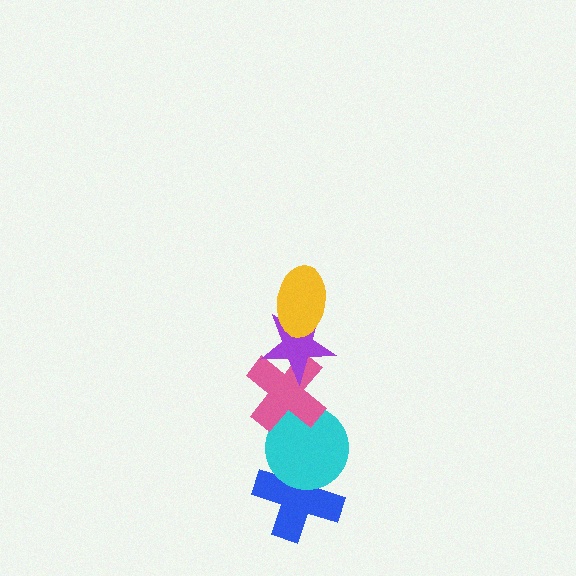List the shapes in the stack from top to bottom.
From top to bottom: the yellow ellipse, the purple star, the pink cross, the cyan circle, the blue cross.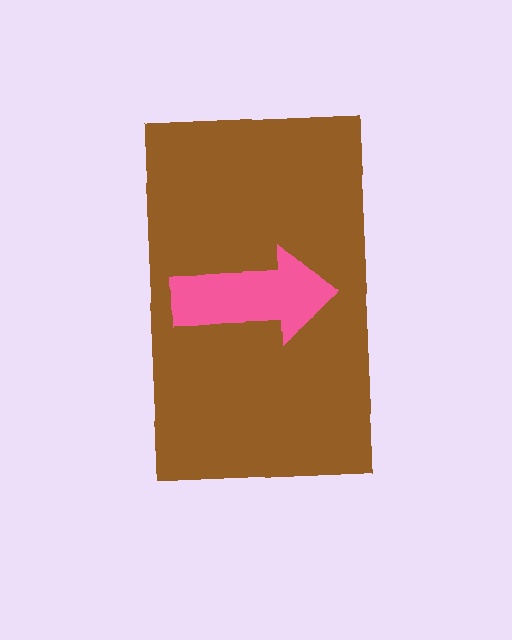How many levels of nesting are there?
2.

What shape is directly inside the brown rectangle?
The pink arrow.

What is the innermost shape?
The pink arrow.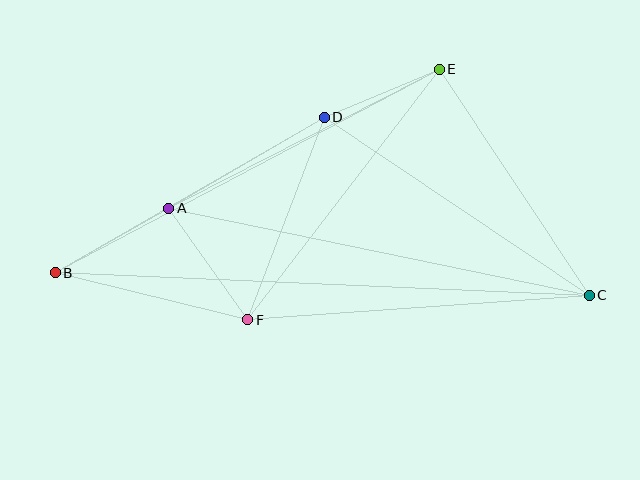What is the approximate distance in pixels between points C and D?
The distance between C and D is approximately 320 pixels.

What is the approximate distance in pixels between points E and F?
The distance between E and F is approximately 316 pixels.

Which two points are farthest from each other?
Points B and C are farthest from each other.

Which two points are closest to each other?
Points D and E are closest to each other.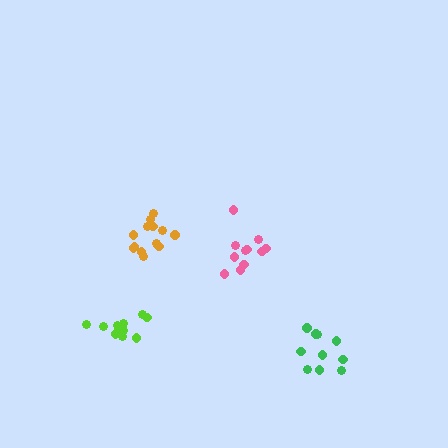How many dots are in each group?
Group 1: 13 dots, Group 2: 11 dots, Group 3: 13 dots, Group 4: 10 dots (47 total).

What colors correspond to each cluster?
The clusters are colored: lime, pink, orange, green.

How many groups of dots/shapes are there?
There are 4 groups.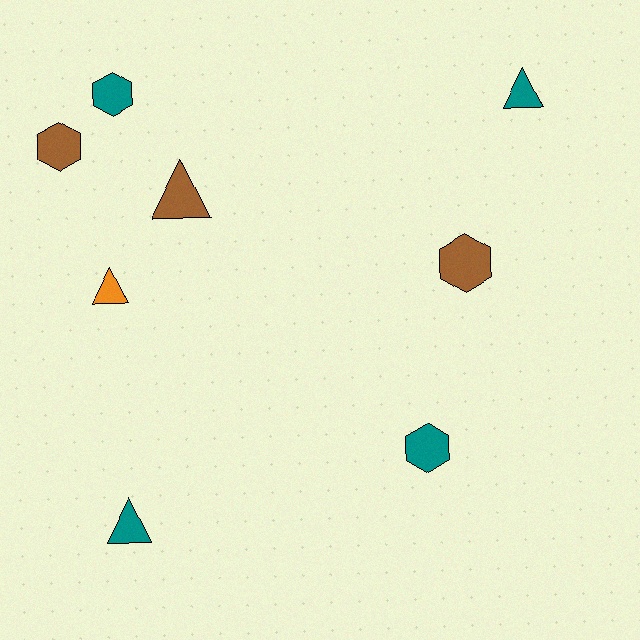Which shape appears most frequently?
Triangle, with 4 objects.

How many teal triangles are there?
There are 2 teal triangles.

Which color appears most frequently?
Teal, with 4 objects.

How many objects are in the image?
There are 8 objects.